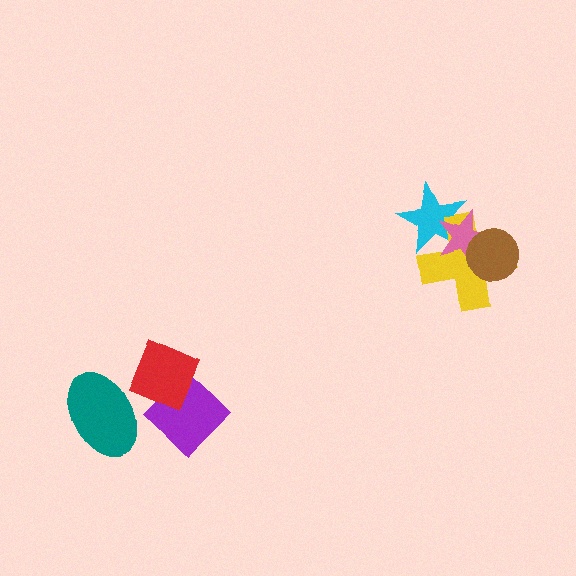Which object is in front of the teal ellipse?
The red diamond is in front of the teal ellipse.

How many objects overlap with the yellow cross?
3 objects overlap with the yellow cross.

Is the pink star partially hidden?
Yes, it is partially covered by another shape.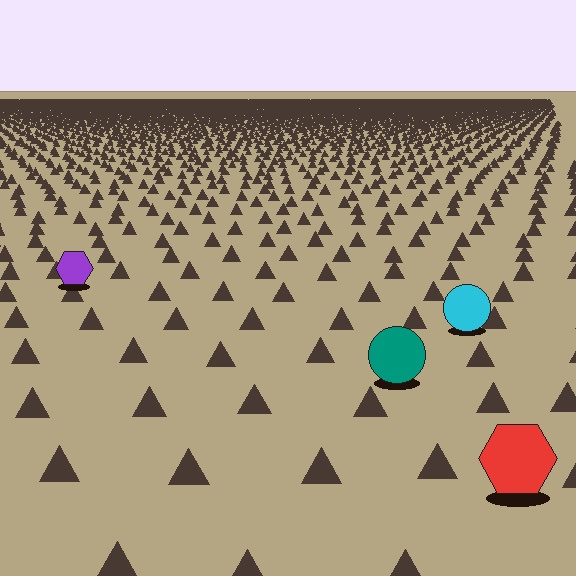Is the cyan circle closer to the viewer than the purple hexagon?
Yes. The cyan circle is closer — you can tell from the texture gradient: the ground texture is coarser near it.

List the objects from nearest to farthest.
From nearest to farthest: the red hexagon, the teal circle, the cyan circle, the purple hexagon.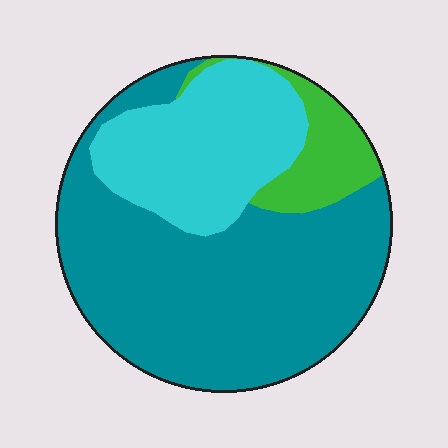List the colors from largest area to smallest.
From largest to smallest: teal, cyan, green.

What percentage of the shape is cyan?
Cyan takes up between a quarter and a half of the shape.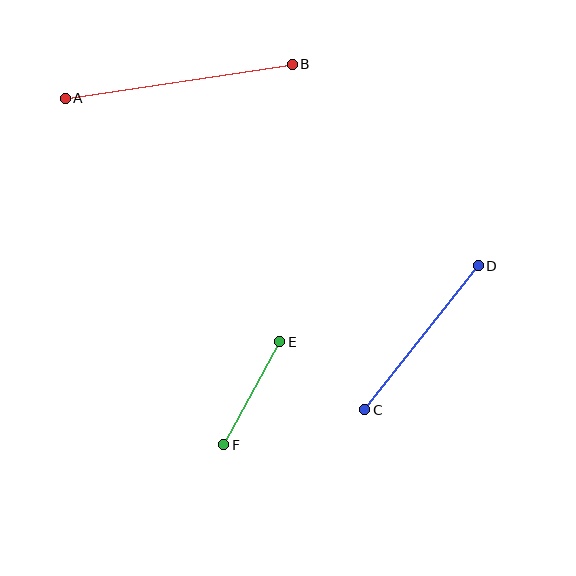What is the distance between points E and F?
The distance is approximately 117 pixels.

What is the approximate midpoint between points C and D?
The midpoint is at approximately (422, 338) pixels.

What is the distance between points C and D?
The distance is approximately 184 pixels.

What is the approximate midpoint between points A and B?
The midpoint is at approximately (179, 81) pixels.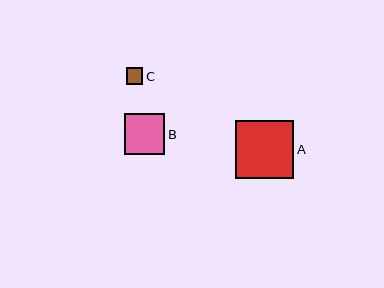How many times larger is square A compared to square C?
Square A is approximately 3.6 times the size of square C.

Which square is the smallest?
Square C is the smallest with a size of approximately 16 pixels.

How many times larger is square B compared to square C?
Square B is approximately 2.5 times the size of square C.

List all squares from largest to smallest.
From largest to smallest: A, B, C.